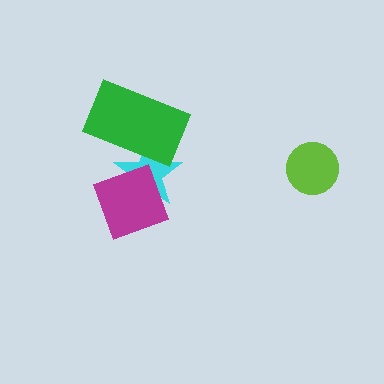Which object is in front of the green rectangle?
The magenta diamond is in front of the green rectangle.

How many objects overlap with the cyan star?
2 objects overlap with the cyan star.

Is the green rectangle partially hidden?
Yes, it is partially covered by another shape.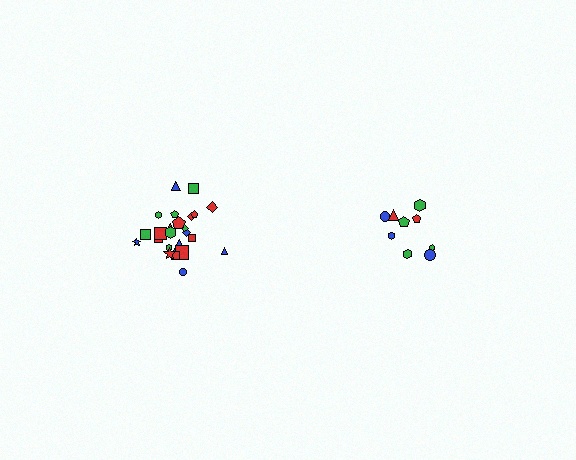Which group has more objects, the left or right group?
The left group.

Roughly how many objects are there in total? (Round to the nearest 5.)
Roughly 35 objects in total.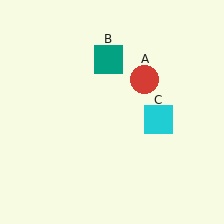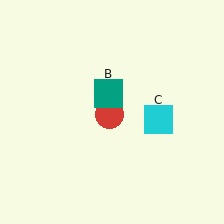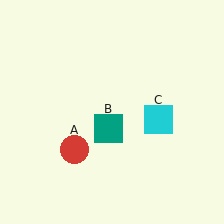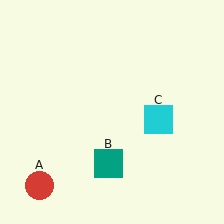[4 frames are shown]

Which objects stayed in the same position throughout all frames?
Cyan square (object C) remained stationary.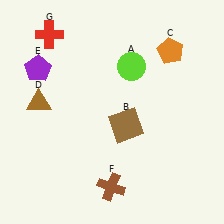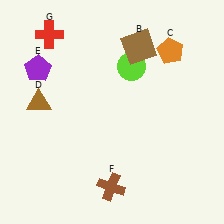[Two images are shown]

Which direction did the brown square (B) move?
The brown square (B) moved up.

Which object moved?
The brown square (B) moved up.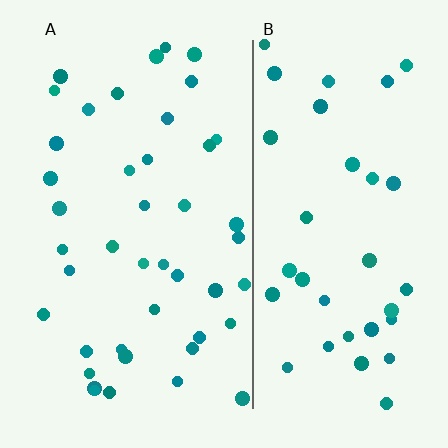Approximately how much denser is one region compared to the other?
Approximately 1.2× — region A over region B.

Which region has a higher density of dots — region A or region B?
A (the left).